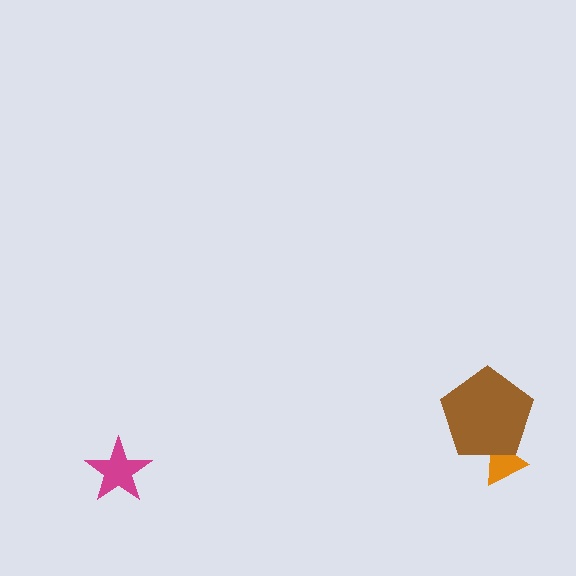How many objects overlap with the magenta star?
0 objects overlap with the magenta star.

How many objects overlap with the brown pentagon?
1 object overlaps with the brown pentagon.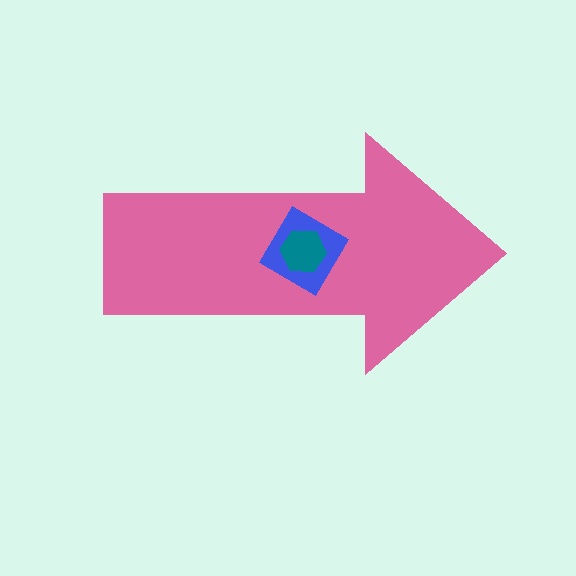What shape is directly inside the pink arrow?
The blue diamond.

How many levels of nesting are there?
3.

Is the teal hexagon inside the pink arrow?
Yes.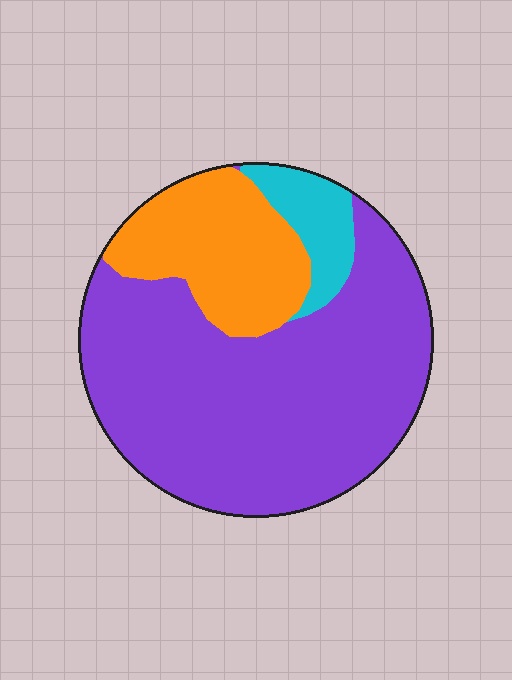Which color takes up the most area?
Purple, at roughly 70%.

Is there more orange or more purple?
Purple.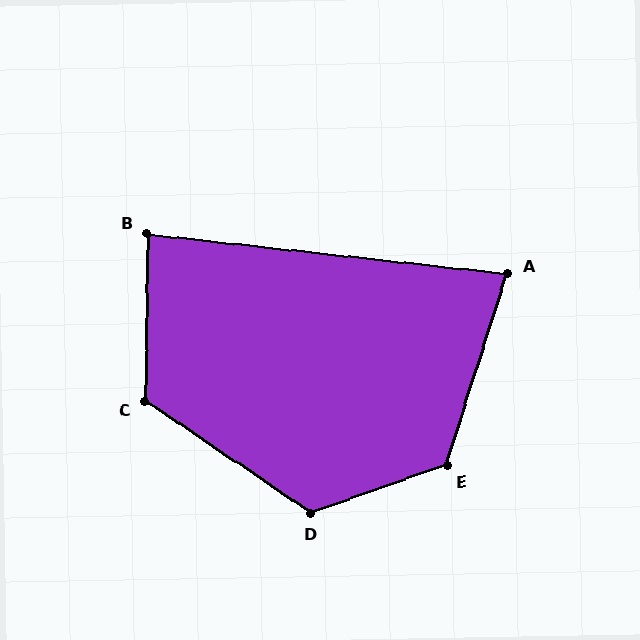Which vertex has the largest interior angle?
D, at approximately 127 degrees.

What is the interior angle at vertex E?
Approximately 127 degrees (obtuse).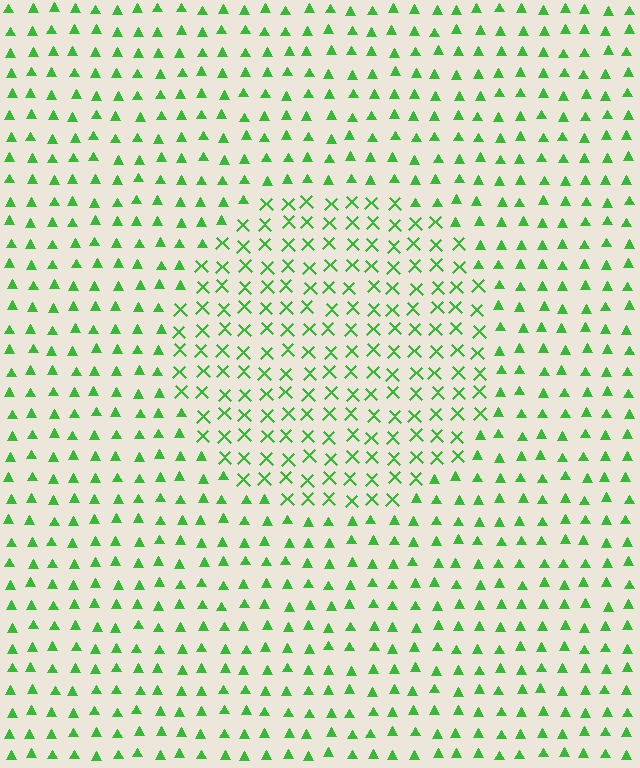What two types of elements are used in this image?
The image uses X marks inside the circle region and triangles outside it.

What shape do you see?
I see a circle.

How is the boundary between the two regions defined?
The boundary is defined by a change in element shape: X marks inside vs. triangles outside. All elements share the same color and spacing.